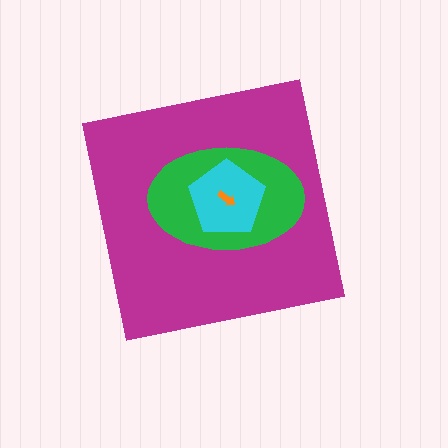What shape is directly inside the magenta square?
The green ellipse.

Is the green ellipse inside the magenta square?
Yes.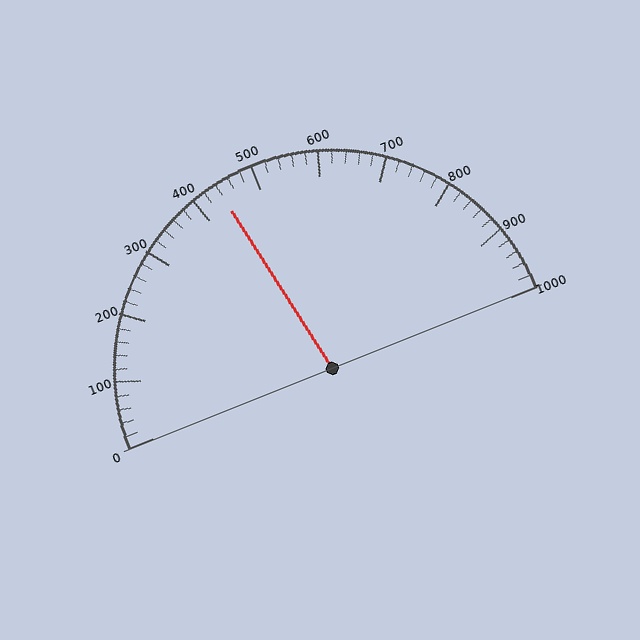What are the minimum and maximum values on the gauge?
The gauge ranges from 0 to 1000.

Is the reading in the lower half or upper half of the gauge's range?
The reading is in the lower half of the range (0 to 1000).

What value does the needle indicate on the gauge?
The needle indicates approximately 440.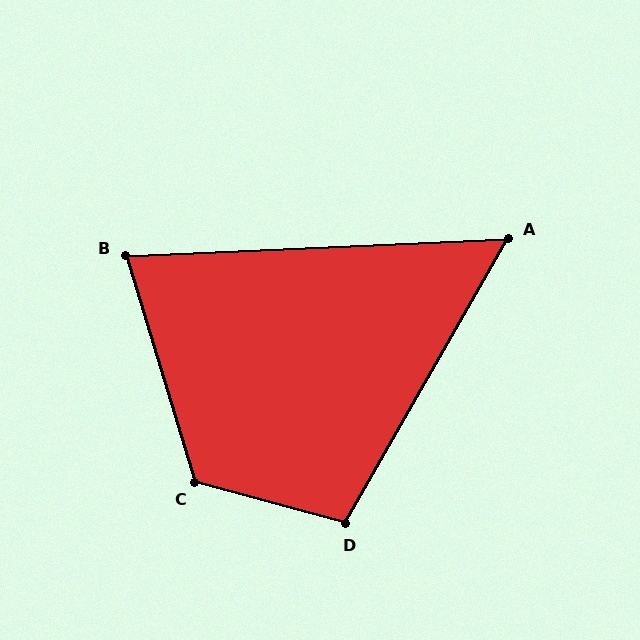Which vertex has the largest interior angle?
C, at approximately 122 degrees.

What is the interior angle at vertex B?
Approximately 76 degrees (acute).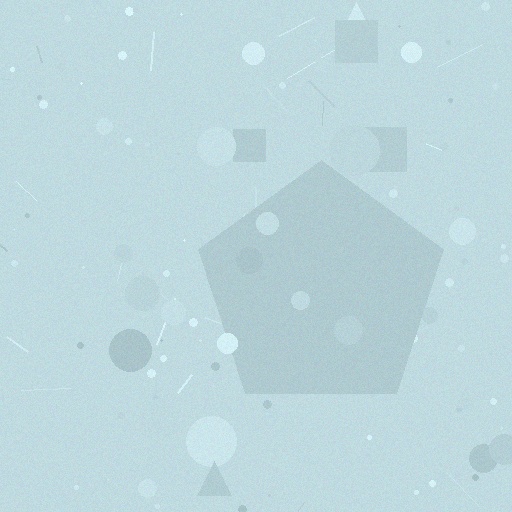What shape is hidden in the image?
A pentagon is hidden in the image.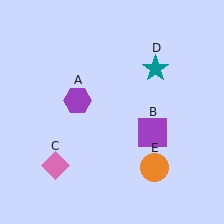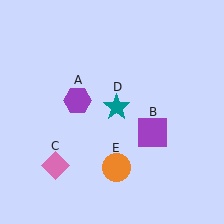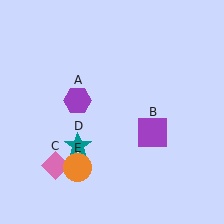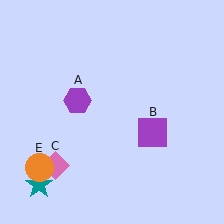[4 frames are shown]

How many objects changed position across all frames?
2 objects changed position: teal star (object D), orange circle (object E).